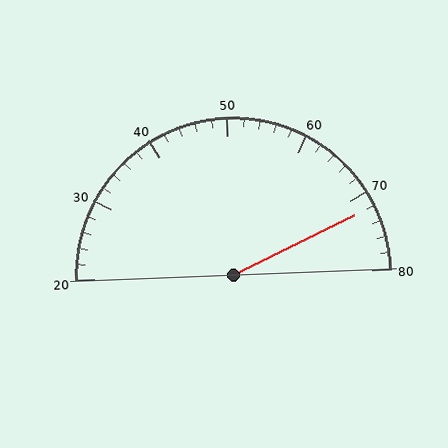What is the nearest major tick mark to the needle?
The nearest major tick mark is 70.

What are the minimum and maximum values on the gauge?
The gauge ranges from 20 to 80.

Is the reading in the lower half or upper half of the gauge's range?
The reading is in the upper half of the range (20 to 80).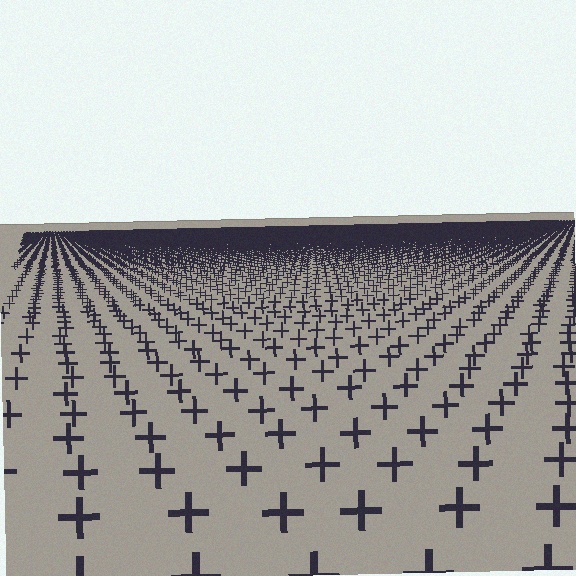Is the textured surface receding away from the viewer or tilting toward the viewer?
The surface is receding away from the viewer. Texture elements get smaller and denser toward the top.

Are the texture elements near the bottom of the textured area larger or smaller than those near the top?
Larger. Near the bottom, elements are closer to the viewer and appear at a bigger on-screen size.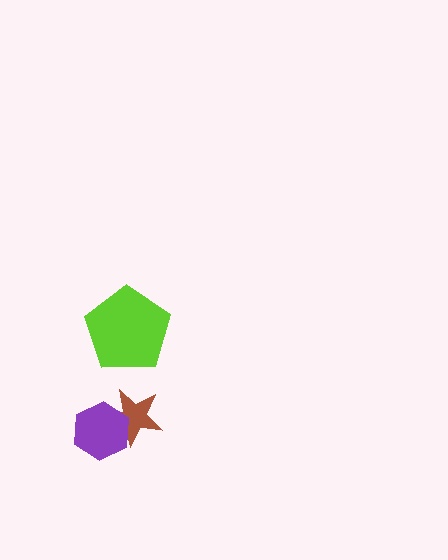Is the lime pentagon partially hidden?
No, no other shape covers it.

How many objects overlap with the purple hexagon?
1 object overlaps with the purple hexagon.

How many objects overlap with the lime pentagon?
0 objects overlap with the lime pentagon.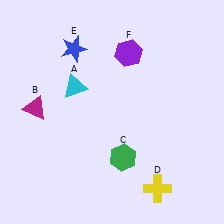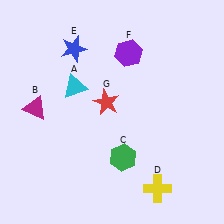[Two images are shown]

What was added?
A red star (G) was added in Image 2.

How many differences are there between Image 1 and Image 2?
There is 1 difference between the two images.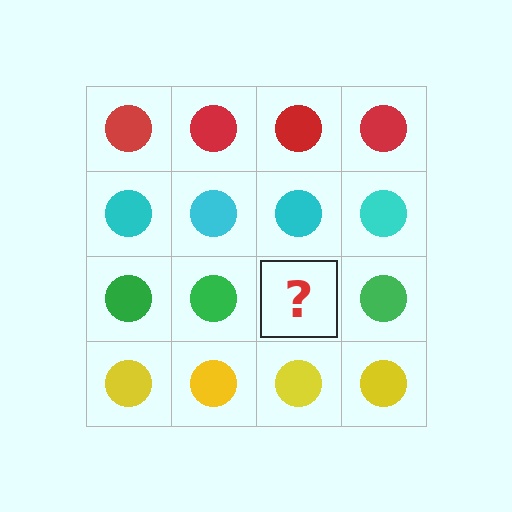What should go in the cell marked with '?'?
The missing cell should contain a green circle.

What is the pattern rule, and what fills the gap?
The rule is that each row has a consistent color. The gap should be filled with a green circle.